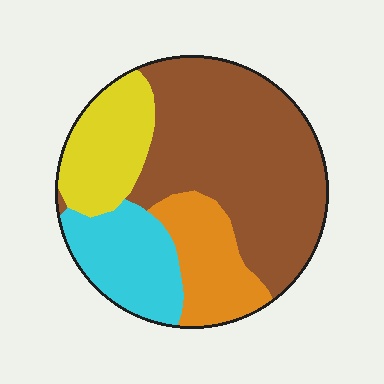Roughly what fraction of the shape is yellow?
Yellow covers roughly 15% of the shape.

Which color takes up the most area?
Brown, at roughly 50%.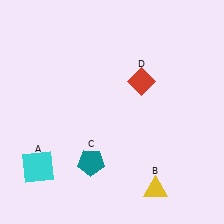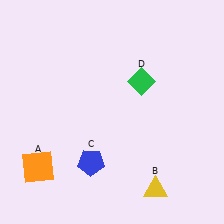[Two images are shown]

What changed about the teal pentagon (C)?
In Image 1, C is teal. In Image 2, it changed to blue.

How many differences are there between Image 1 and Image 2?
There are 3 differences between the two images.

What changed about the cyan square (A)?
In Image 1, A is cyan. In Image 2, it changed to orange.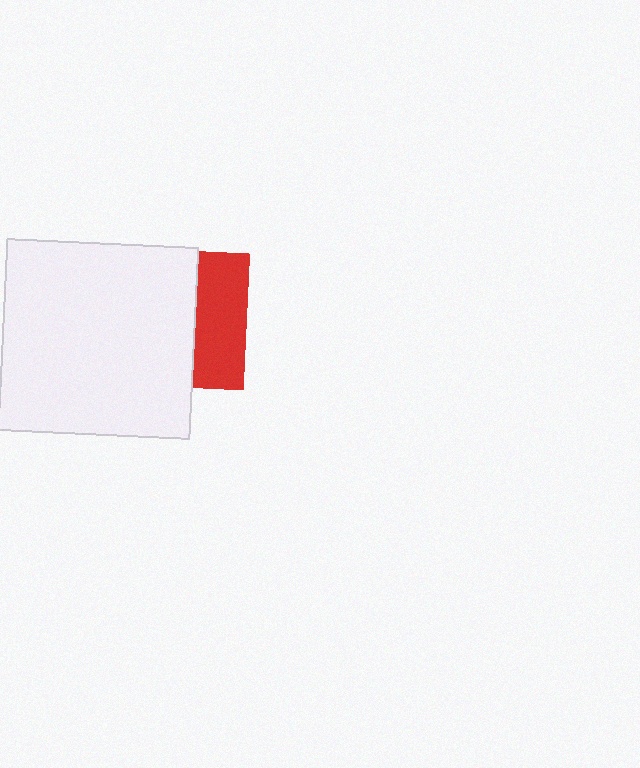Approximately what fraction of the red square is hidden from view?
Roughly 63% of the red square is hidden behind the white square.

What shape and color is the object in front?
The object in front is a white square.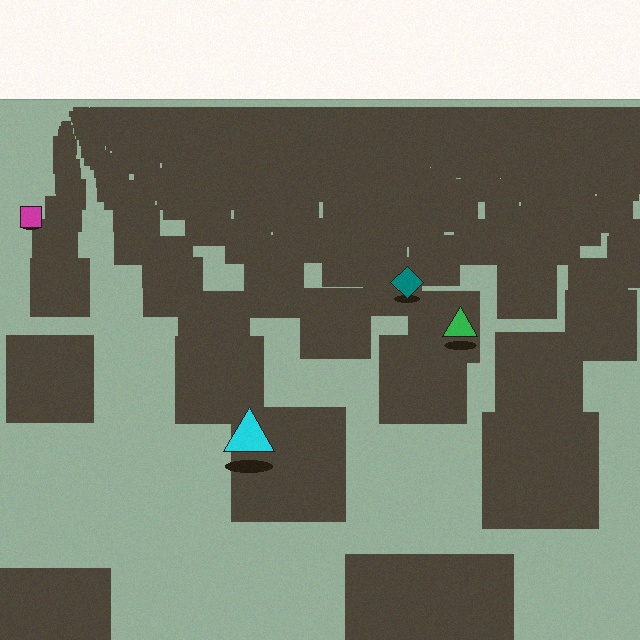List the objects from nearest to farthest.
From nearest to farthest: the cyan triangle, the green triangle, the teal diamond, the magenta square.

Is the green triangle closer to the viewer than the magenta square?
Yes. The green triangle is closer — you can tell from the texture gradient: the ground texture is coarser near it.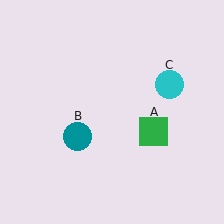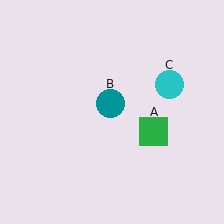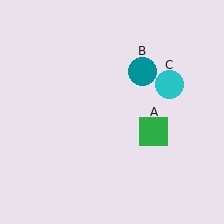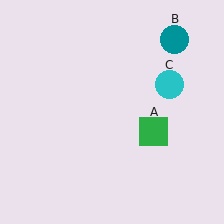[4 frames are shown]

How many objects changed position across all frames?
1 object changed position: teal circle (object B).